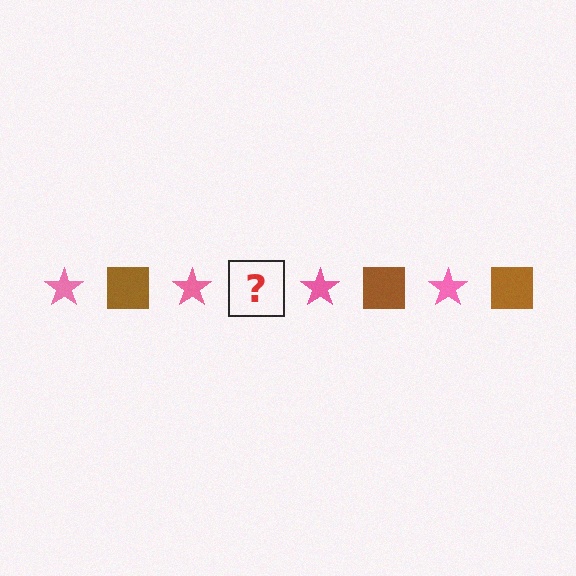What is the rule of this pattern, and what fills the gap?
The rule is that the pattern alternates between pink star and brown square. The gap should be filled with a brown square.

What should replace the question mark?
The question mark should be replaced with a brown square.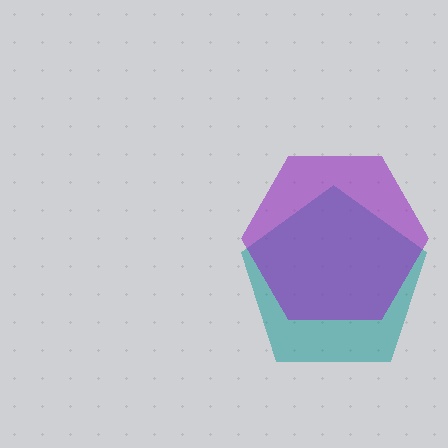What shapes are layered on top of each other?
The layered shapes are: a teal pentagon, a purple hexagon.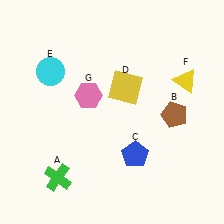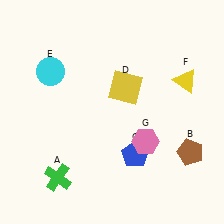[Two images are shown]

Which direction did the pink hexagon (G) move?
The pink hexagon (G) moved right.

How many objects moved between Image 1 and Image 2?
2 objects moved between the two images.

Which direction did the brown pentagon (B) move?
The brown pentagon (B) moved down.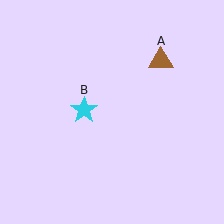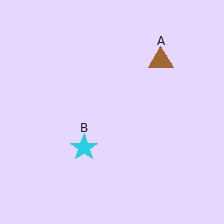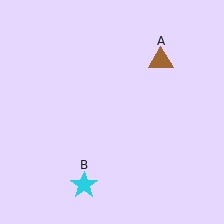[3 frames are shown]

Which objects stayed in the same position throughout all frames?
Brown triangle (object A) remained stationary.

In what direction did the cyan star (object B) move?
The cyan star (object B) moved down.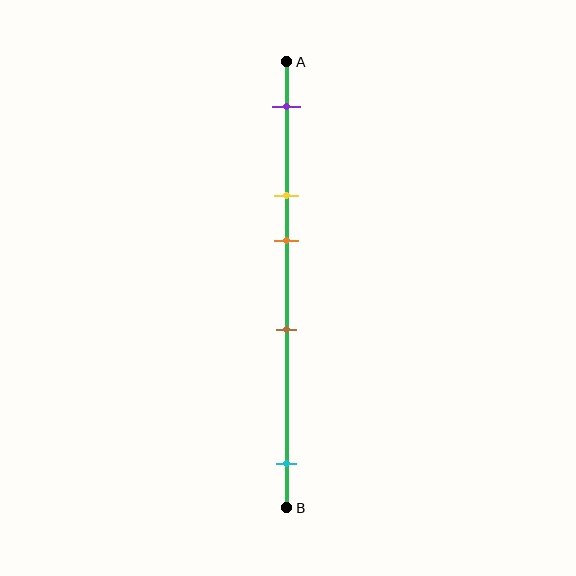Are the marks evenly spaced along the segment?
No, the marks are not evenly spaced.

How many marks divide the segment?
There are 5 marks dividing the segment.